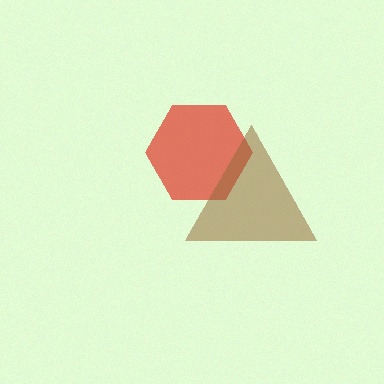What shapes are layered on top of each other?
The layered shapes are: a red hexagon, a brown triangle.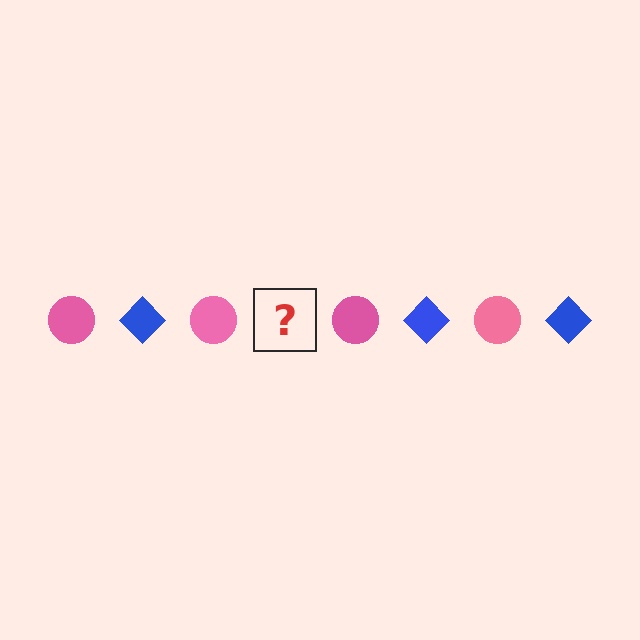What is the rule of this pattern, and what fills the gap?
The rule is that the pattern alternates between pink circle and blue diamond. The gap should be filled with a blue diamond.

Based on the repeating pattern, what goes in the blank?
The blank should be a blue diamond.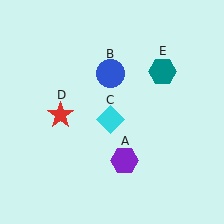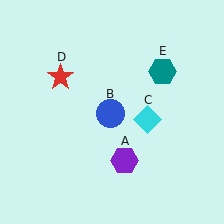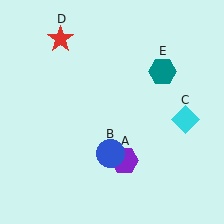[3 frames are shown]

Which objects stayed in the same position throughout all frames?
Purple hexagon (object A) and teal hexagon (object E) remained stationary.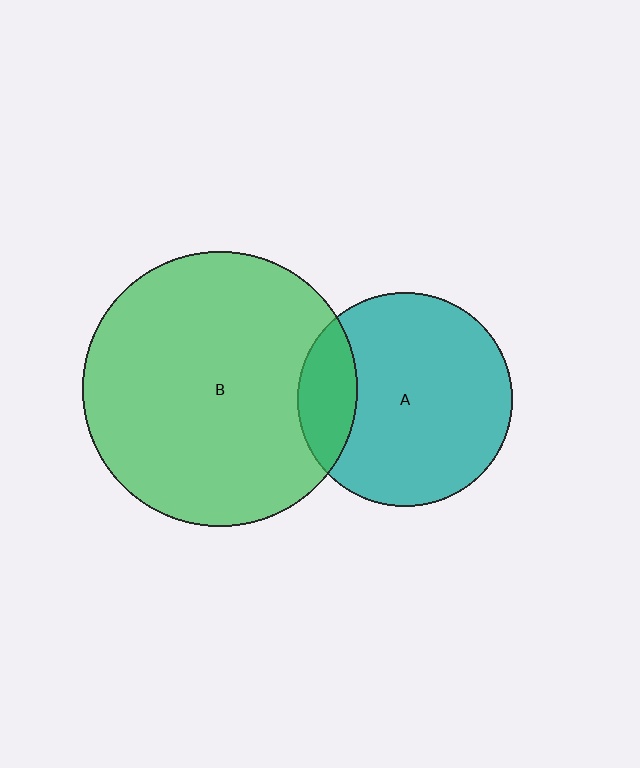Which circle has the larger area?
Circle B (green).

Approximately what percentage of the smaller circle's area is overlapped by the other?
Approximately 20%.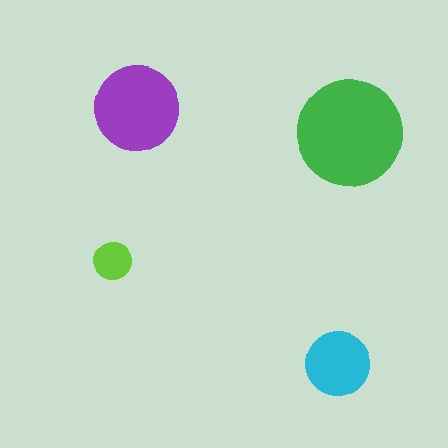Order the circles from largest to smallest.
the green one, the purple one, the cyan one, the lime one.